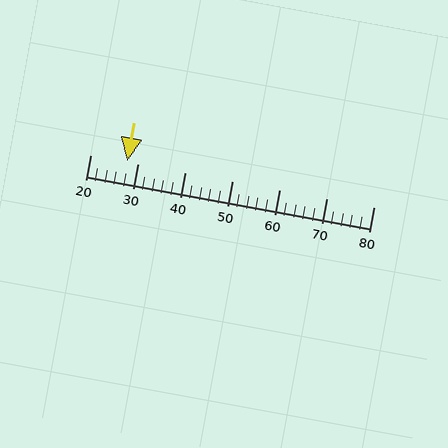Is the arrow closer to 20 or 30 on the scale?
The arrow is closer to 30.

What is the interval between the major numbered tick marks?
The major tick marks are spaced 10 units apart.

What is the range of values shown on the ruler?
The ruler shows values from 20 to 80.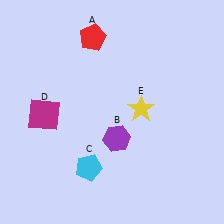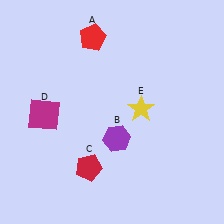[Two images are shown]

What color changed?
The pentagon (C) changed from cyan in Image 1 to red in Image 2.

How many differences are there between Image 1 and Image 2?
There is 1 difference between the two images.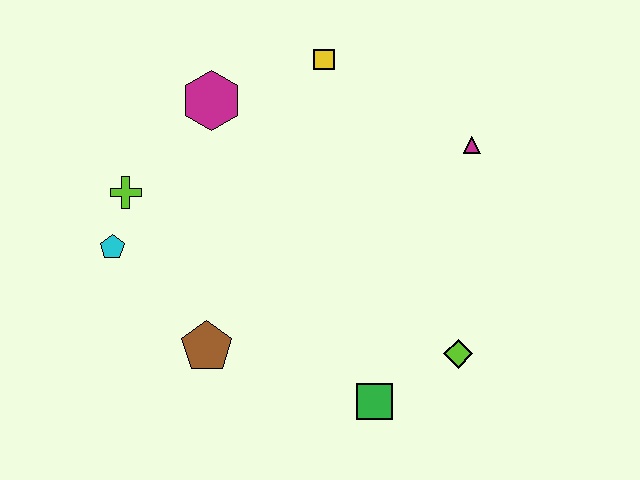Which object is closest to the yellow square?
The magenta hexagon is closest to the yellow square.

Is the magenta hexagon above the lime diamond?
Yes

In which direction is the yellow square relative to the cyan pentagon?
The yellow square is to the right of the cyan pentagon.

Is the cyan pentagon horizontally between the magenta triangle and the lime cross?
No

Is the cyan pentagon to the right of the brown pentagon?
No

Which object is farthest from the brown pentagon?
The magenta triangle is farthest from the brown pentagon.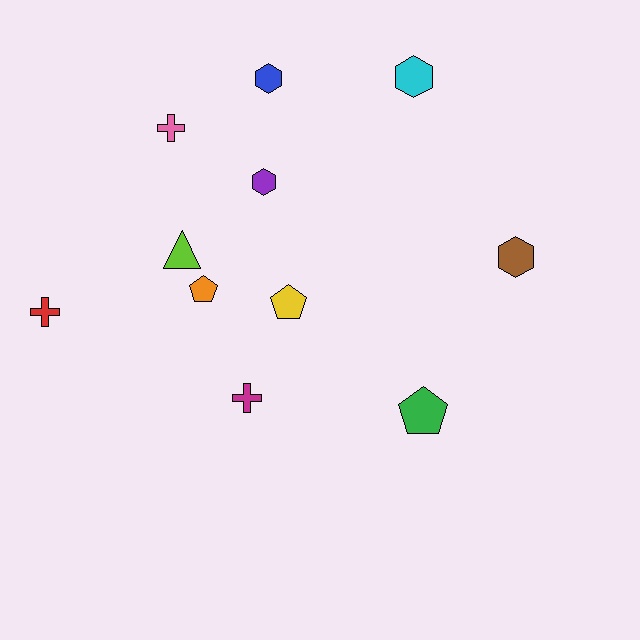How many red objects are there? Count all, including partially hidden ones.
There is 1 red object.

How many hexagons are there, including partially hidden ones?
There are 4 hexagons.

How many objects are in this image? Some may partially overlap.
There are 11 objects.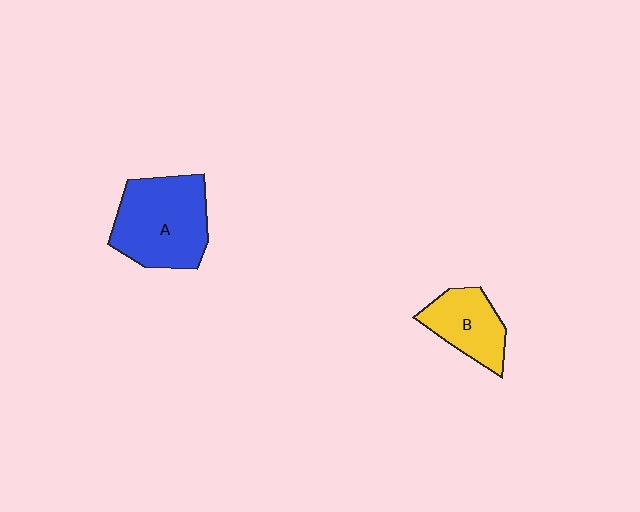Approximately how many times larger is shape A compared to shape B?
Approximately 1.7 times.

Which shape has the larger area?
Shape A (blue).